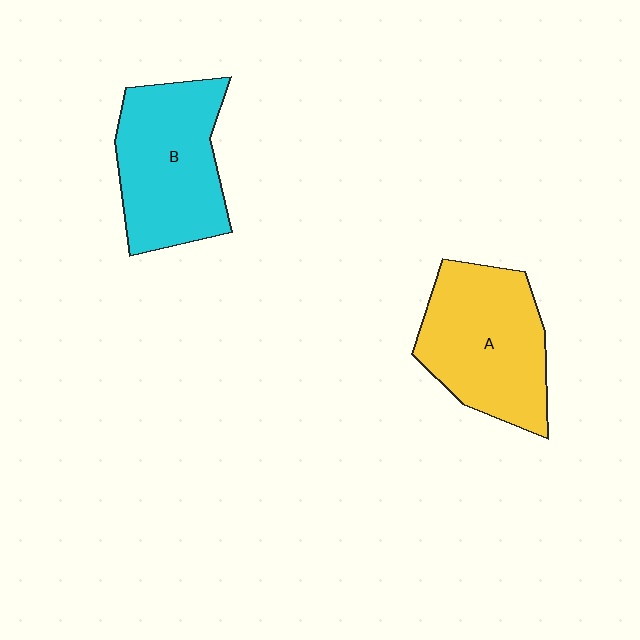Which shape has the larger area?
Shape A (yellow).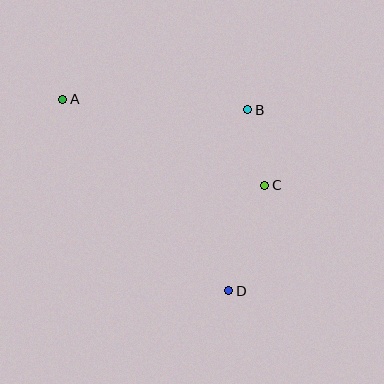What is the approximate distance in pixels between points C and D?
The distance between C and D is approximately 111 pixels.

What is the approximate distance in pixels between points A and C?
The distance between A and C is approximately 219 pixels.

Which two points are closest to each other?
Points B and C are closest to each other.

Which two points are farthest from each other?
Points A and D are farthest from each other.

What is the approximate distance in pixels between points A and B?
The distance between A and B is approximately 185 pixels.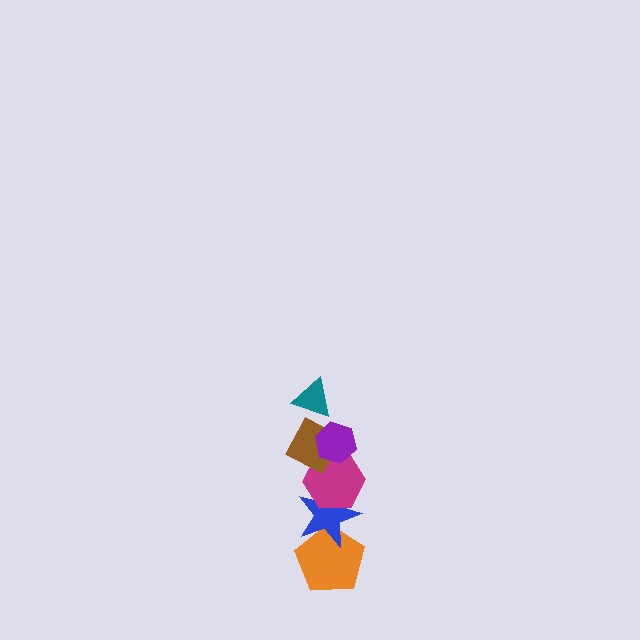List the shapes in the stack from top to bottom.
From top to bottom: the teal triangle, the purple hexagon, the brown diamond, the magenta hexagon, the blue star, the orange pentagon.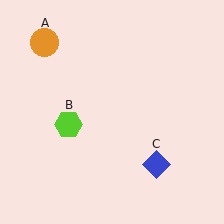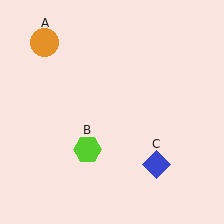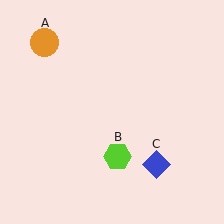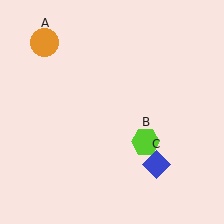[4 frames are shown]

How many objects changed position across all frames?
1 object changed position: lime hexagon (object B).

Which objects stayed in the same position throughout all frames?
Orange circle (object A) and blue diamond (object C) remained stationary.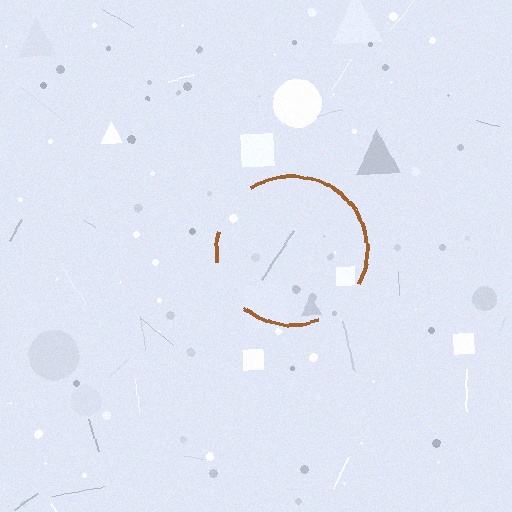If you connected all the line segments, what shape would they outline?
They would outline a circle.